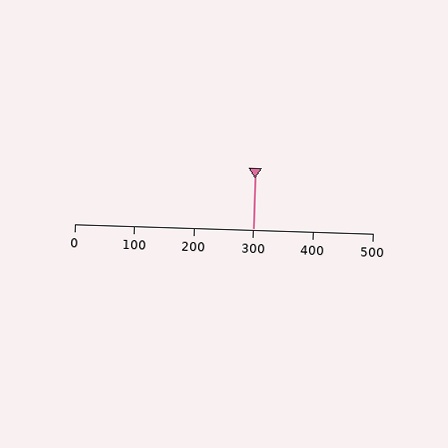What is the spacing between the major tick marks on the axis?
The major ticks are spaced 100 apart.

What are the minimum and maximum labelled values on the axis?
The axis runs from 0 to 500.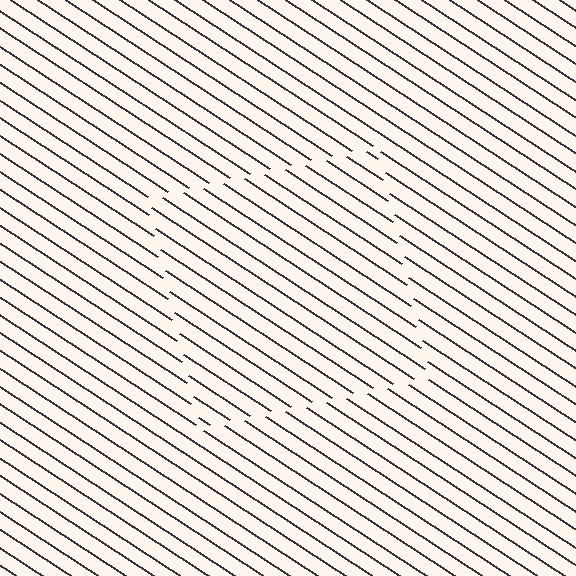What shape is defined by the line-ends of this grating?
An illusory square. The interior of the shape contains the same grating, shifted by half a period — the contour is defined by the phase discontinuity where line-ends from the inner and outer gratings abut.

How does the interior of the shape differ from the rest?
The interior of the shape contains the same grating, shifted by half a period — the contour is defined by the phase discontinuity where line-ends from the inner and outer gratings abut.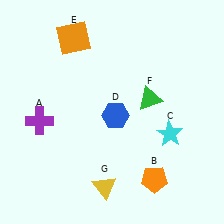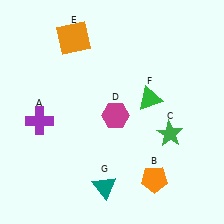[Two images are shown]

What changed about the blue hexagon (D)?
In Image 1, D is blue. In Image 2, it changed to magenta.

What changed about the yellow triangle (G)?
In Image 1, G is yellow. In Image 2, it changed to teal.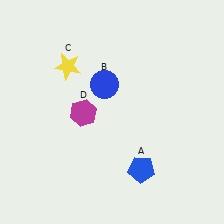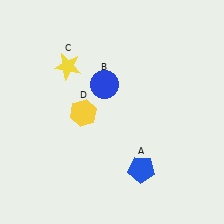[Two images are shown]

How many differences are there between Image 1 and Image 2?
There is 1 difference between the two images.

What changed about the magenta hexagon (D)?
In Image 1, D is magenta. In Image 2, it changed to yellow.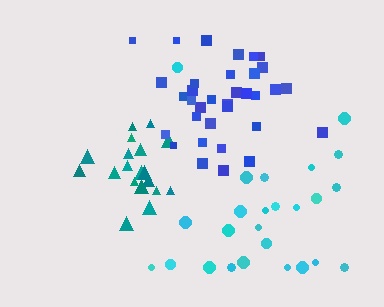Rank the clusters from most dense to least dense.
teal, blue, cyan.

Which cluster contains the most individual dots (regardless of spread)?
Blue (35).